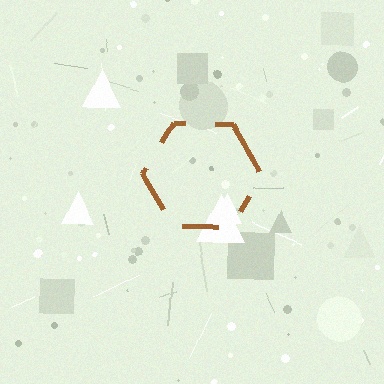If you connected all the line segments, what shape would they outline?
They would outline a hexagon.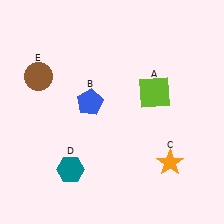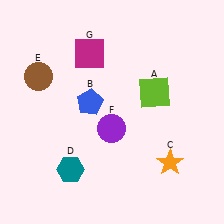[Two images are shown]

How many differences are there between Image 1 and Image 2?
There are 2 differences between the two images.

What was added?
A purple circle (F), a magenta square (G) were added in Image 2.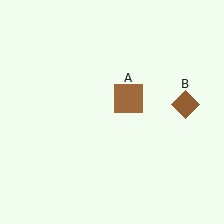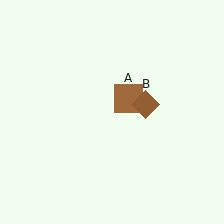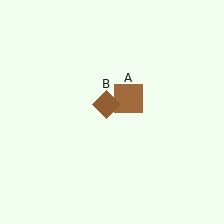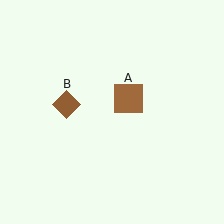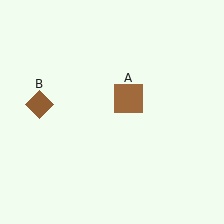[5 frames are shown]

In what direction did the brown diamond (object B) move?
The brown diamond (object B) moved left.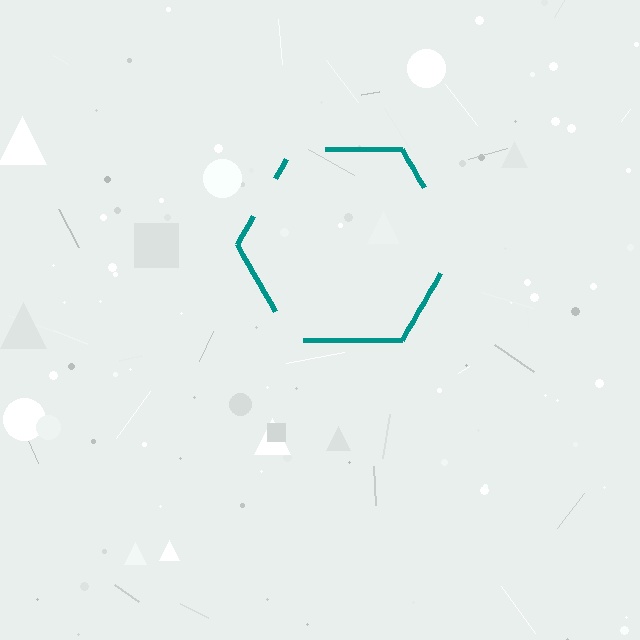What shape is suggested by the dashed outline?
The dashed outline suggests a hexagon.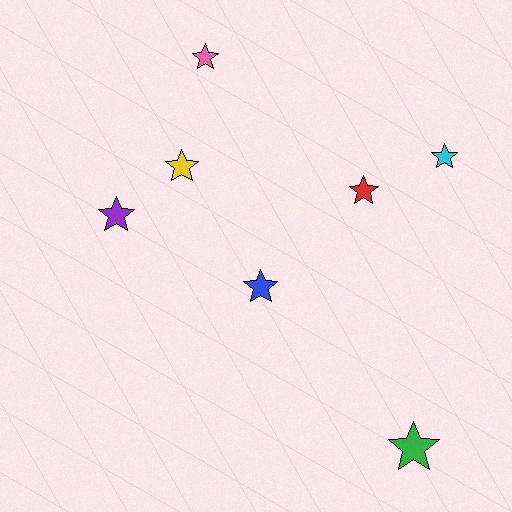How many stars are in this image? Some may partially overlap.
There are 7 stars.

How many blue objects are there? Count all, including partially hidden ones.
There is 1 blue object.